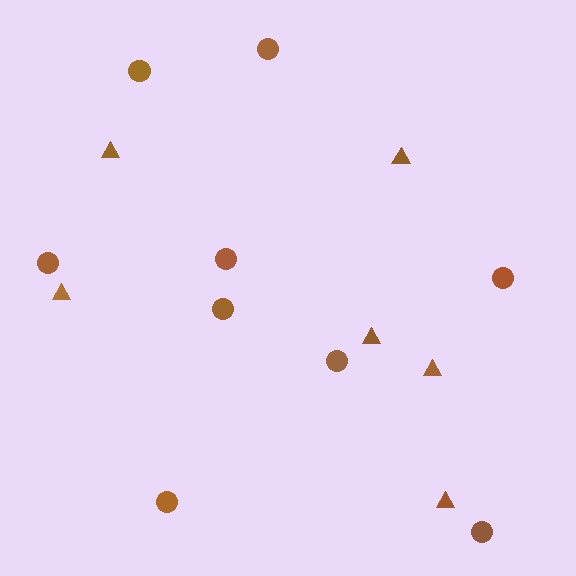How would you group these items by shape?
There are 2 groups: one group of circles (9) and one group of triangles (6).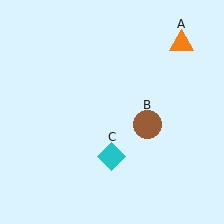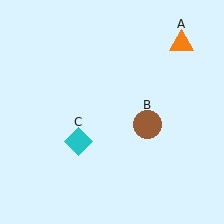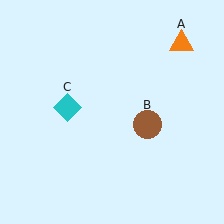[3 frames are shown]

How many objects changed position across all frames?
1 object changed position: cyan diamond (object C).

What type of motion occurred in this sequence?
The cyan diamond (object C) rotated clockwise around the center of the scene.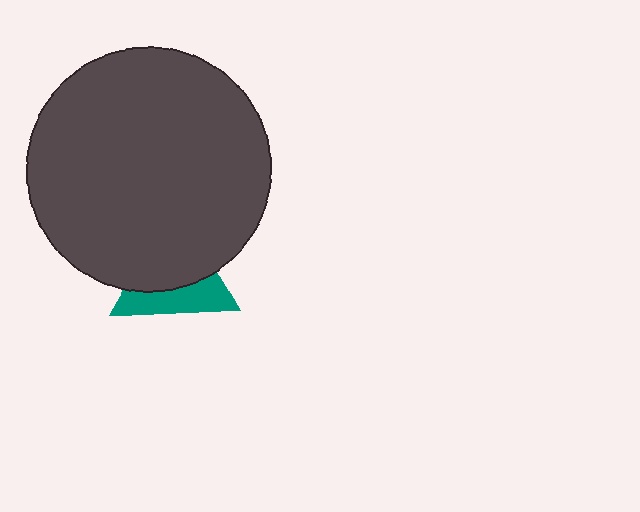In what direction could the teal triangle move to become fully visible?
The teal triangle could move down. That would shift it out from behind the dark gray circle entirely.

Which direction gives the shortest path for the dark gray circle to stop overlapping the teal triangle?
Moving up gives the shortest separation.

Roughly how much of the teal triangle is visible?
A small part of it is visible (roughly 42%).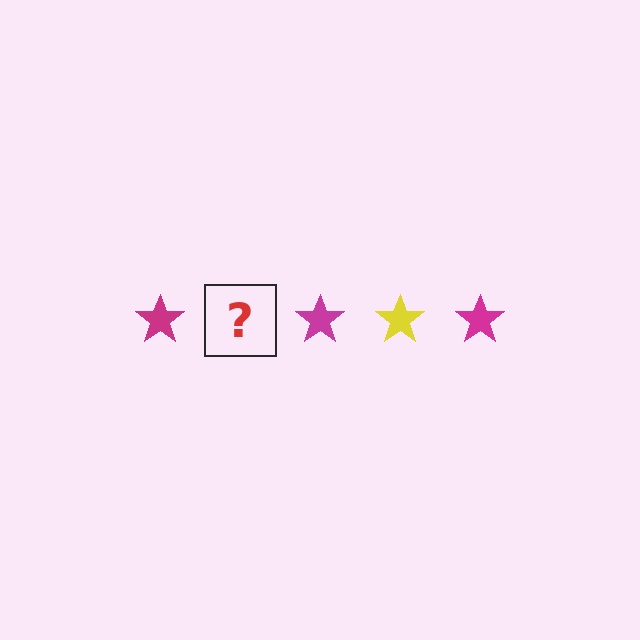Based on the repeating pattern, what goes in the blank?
The blank should be a yellow star.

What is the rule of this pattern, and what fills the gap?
The rule is that the pattern cycles through magenta, yellow stars. The gap should be filled with a yellow star.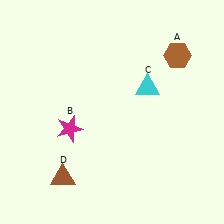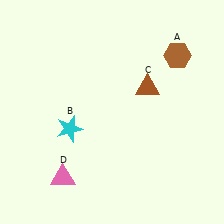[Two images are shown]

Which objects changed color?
B changed from magenta to cyan. C changed from cyan to brown. D changed from brown to pink.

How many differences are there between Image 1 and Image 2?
There are 3 differences between the two images.